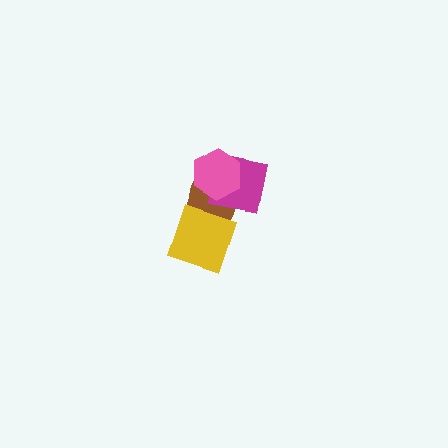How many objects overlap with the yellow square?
1 object overlaps with the yellow square.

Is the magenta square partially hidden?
Yes, it is partially covered by another shape.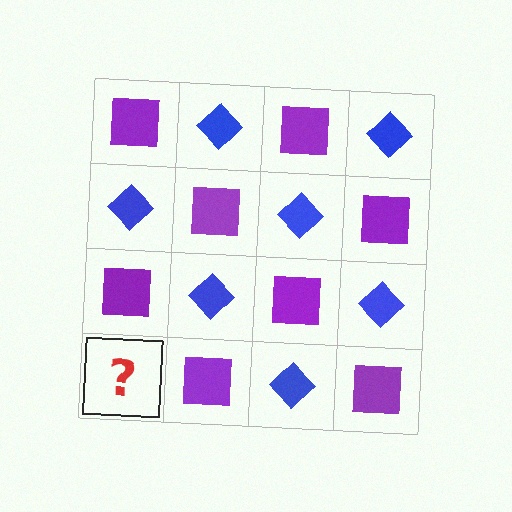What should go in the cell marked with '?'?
The missing cell should contain a blue diamond.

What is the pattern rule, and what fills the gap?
The rule is that it alternates purple square and blue diamond in a checkerboard pattern. The gap should be filled with a blue diamond.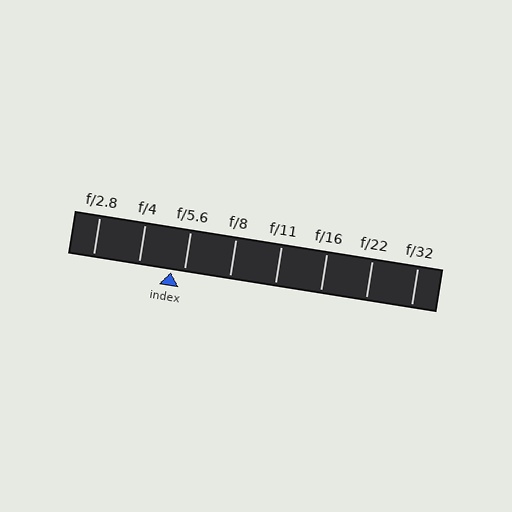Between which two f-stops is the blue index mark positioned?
The index mark is between f/4 and f/5.6.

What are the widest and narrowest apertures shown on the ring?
The widest aperture shown is f/2.8 and the narrowest is f/32.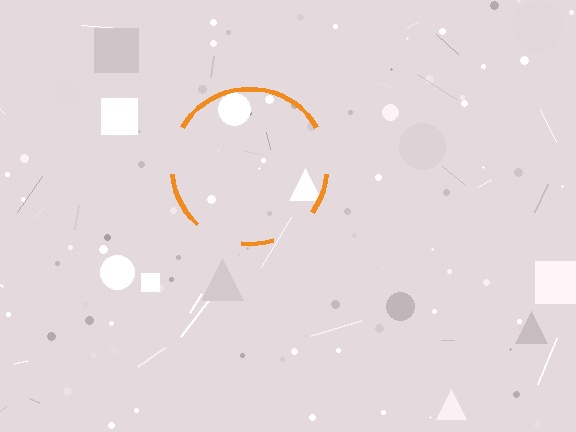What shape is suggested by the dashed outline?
The dashed outline suggests a circle.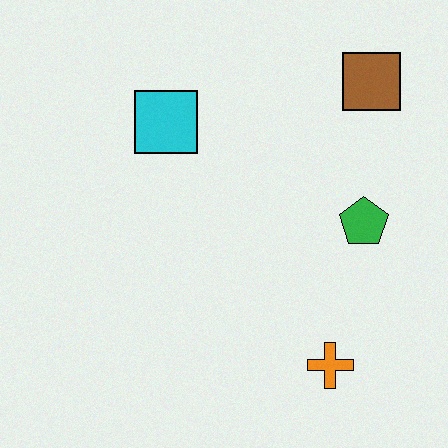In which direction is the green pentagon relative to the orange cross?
The green pentagon is above the orange cross.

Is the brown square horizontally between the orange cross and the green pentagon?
No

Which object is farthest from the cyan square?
The orange cross is farthest from the cyan square.